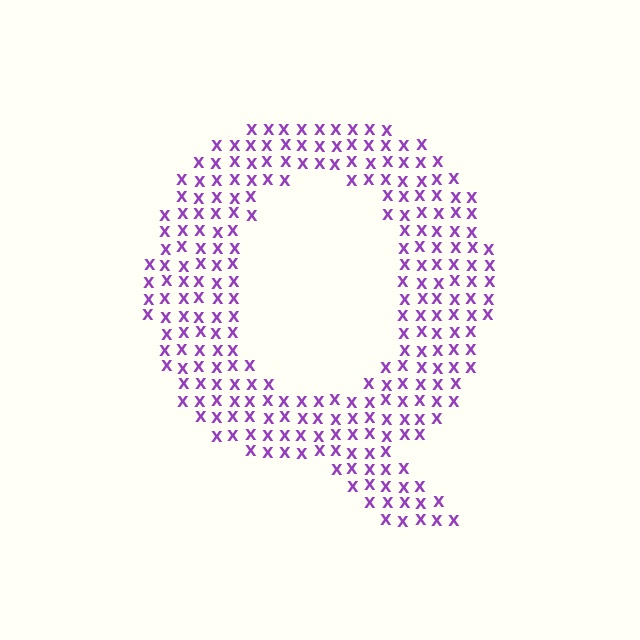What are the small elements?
The small elements are letter X's.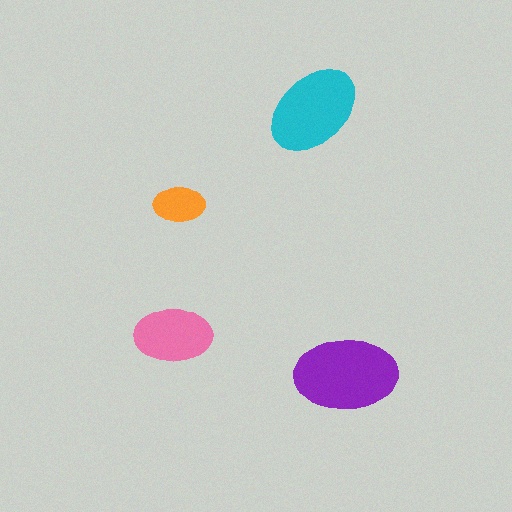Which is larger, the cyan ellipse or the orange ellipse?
The cyan one.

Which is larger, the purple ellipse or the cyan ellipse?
The purple one.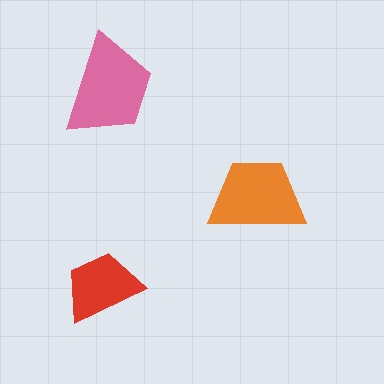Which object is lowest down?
The red trapezoid is bottommost.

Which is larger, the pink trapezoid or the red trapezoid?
The pink one.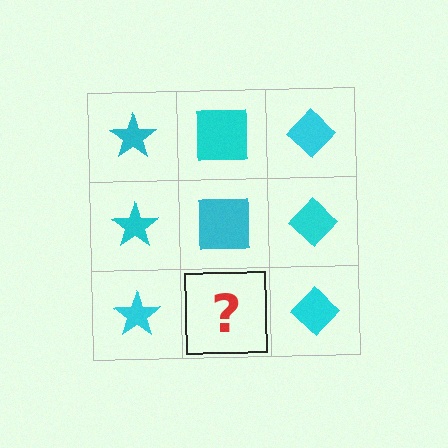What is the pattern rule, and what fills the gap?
The rule is that each column has a consistent shape. The gap should be filled with a cyan square.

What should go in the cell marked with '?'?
The missing cell should contain a cyan square.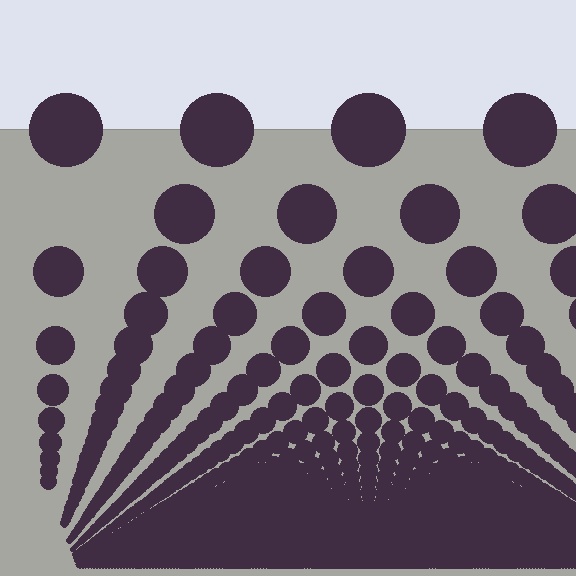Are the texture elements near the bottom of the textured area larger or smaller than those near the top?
Smaller. The gradient is inverted — elements near the bottom are smaller and denser.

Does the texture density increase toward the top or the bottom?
Density increases toward the bottom.